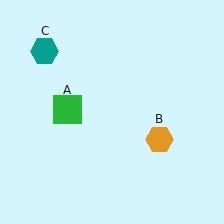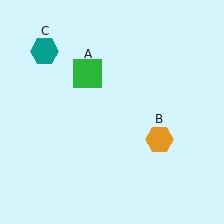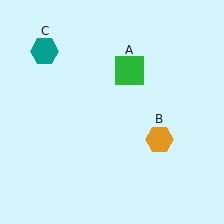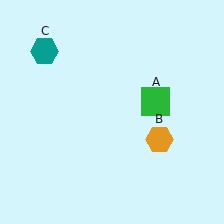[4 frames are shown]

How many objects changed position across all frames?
1 object changed position: green square (object A).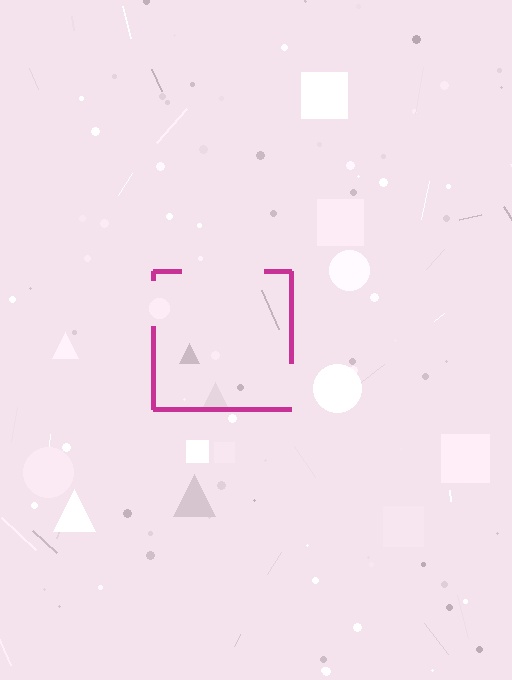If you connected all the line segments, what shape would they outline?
They would outline a square.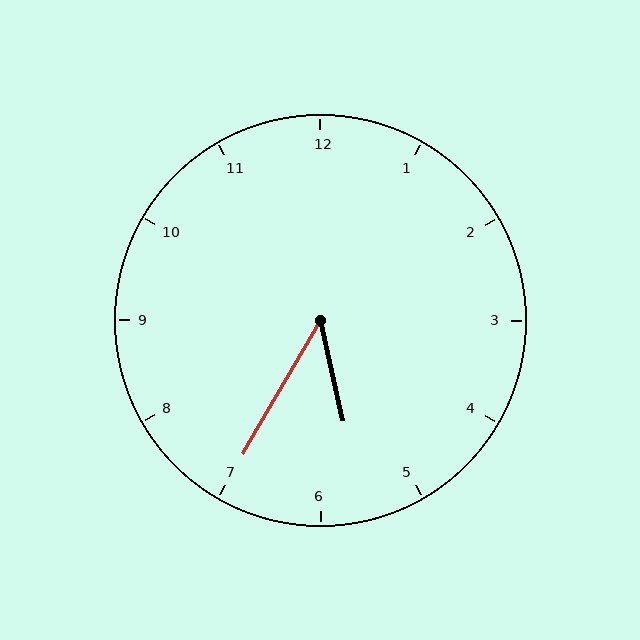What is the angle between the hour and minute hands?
Approximately 42 degrees.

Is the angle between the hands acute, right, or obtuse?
It is acute.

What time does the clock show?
5:35.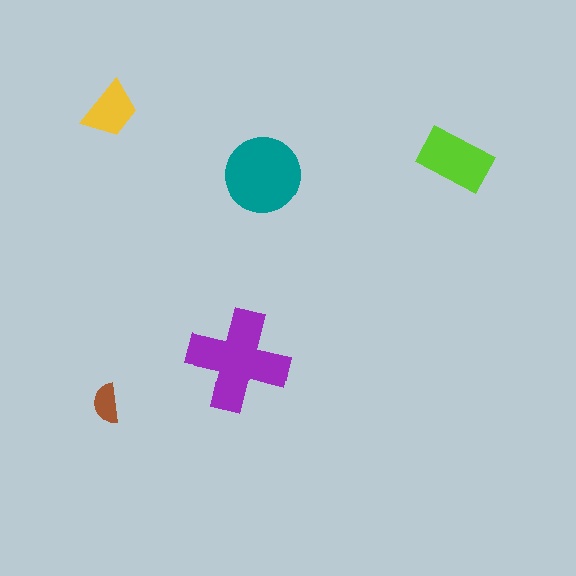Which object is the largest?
The purple cross.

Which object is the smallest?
The brown semicircle.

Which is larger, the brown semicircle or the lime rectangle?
The lime rectangle.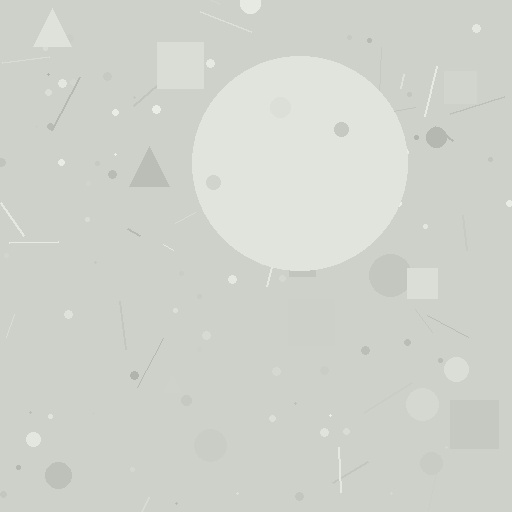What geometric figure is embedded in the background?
A circle is embedded in the background.